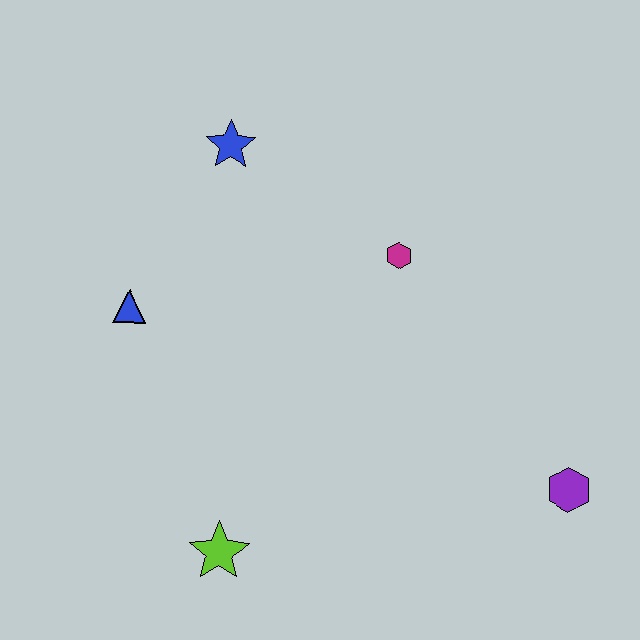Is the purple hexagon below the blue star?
Yes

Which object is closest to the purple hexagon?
The magenta hexagon is closest to the purple hexagon.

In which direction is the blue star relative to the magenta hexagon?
The blue star is to the left of the magenta hexagon.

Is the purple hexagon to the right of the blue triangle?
Yes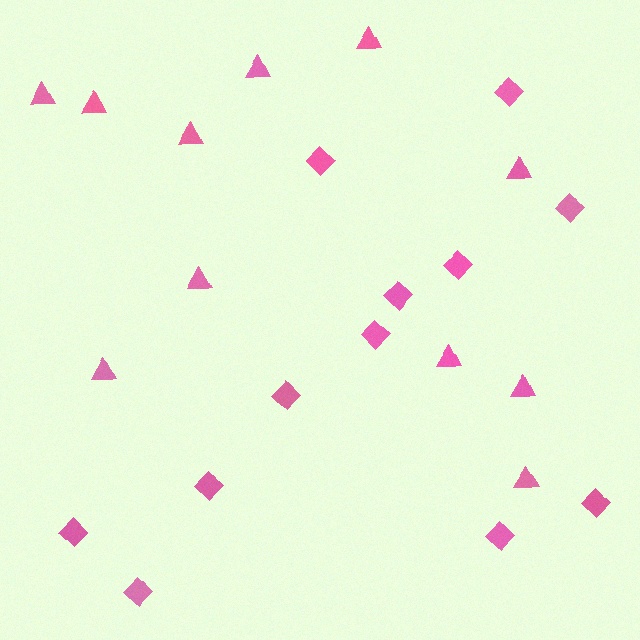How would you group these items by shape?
There are 2 groups: one group of triangles (11) and one group of diamonds (12).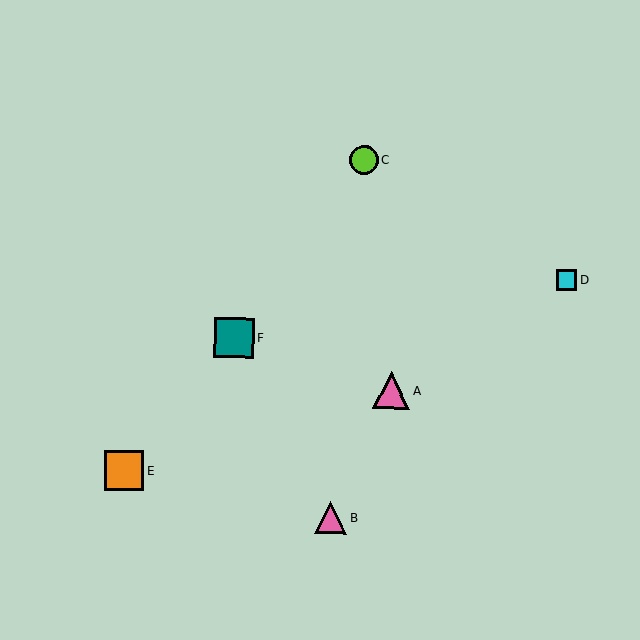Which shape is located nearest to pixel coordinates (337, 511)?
The pink triangle (labeled B) at (331, 518) is nearest to that location.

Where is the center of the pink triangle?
The center of the pink triangle is at (331, 518).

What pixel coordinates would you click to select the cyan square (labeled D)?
Click at (566, 280) to select the cyan square D.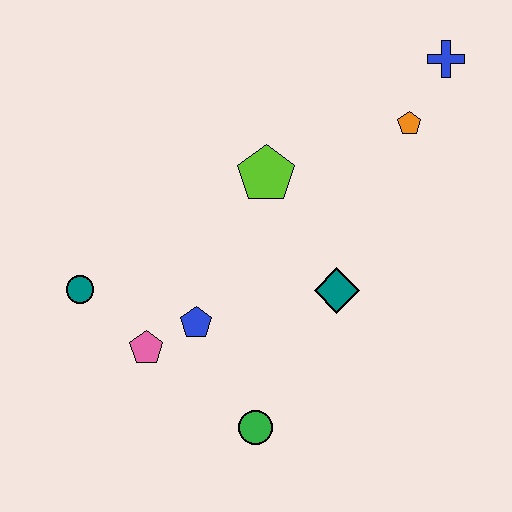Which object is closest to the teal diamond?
The lime pentagon is closest to the teal diamond.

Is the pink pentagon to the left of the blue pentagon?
Yes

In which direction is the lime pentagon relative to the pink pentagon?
The lime pentagon is above the pink pentagon.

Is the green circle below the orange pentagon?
Yes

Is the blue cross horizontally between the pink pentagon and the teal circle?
No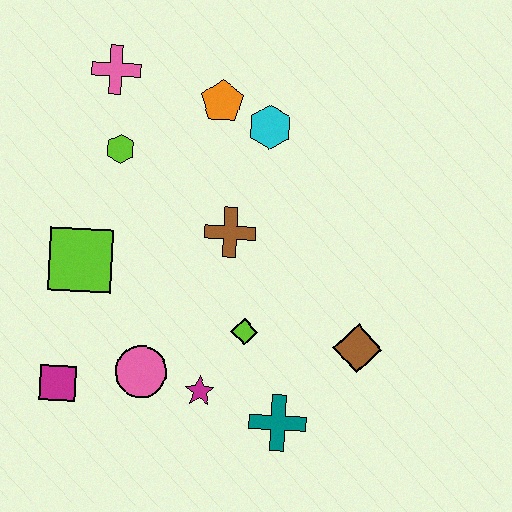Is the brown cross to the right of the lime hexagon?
Yes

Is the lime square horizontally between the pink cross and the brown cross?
No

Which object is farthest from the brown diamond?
The pink cross is farthest from the brown diamond.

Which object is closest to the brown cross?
The lime diamond is closest to the brown cross.